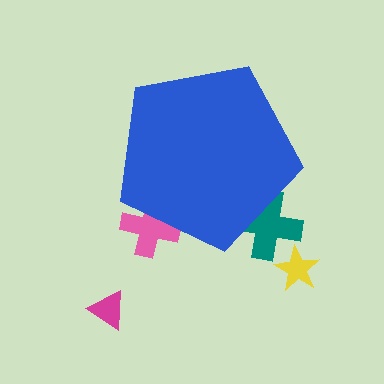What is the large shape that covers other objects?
A blue pentagon.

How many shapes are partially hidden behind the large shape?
2 shapes are partially hidden.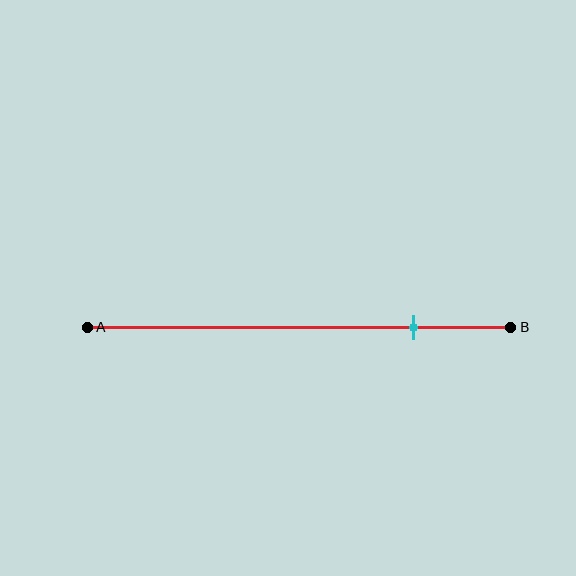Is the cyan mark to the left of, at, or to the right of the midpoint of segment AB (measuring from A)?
The cyan mark is to the right of the midpoint of segment AB.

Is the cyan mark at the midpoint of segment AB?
No, the mark is at about 75% from A, not at the 50% midpoint.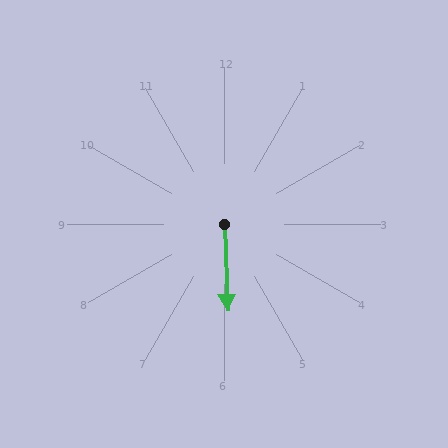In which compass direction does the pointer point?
South.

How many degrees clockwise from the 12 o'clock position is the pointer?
Approximately 178 degrees.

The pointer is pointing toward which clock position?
Roughly 6 o'clock.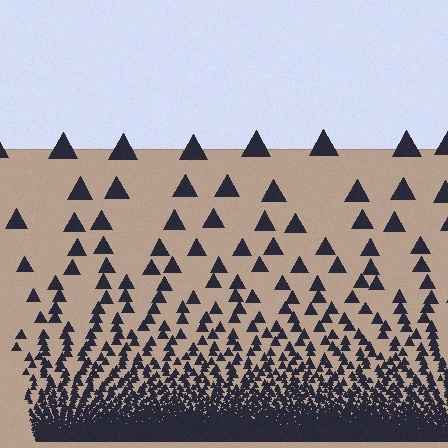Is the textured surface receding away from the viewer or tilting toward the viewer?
The surface appears to tilt toward the viewer. Texture elements get larger and sparser toward the top.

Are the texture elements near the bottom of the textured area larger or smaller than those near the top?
Smaller. The gradient is inverted — elements near the bottom are smaller and denser.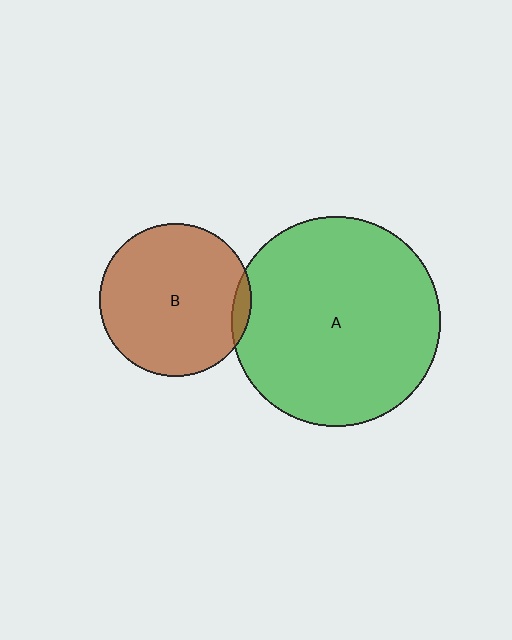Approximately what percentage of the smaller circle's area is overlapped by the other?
Approximately 5%.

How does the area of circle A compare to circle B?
Approximately 1.9 times.